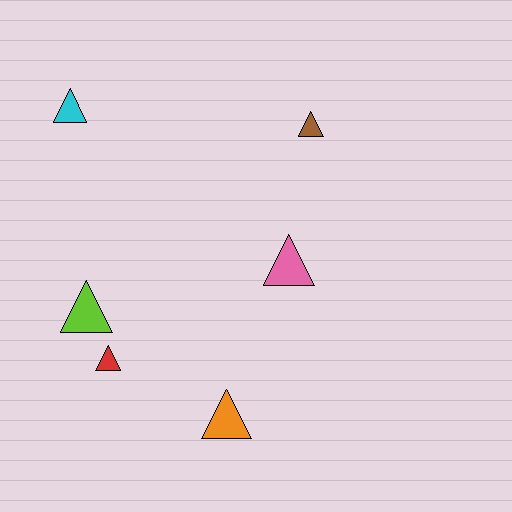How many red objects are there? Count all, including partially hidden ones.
There is 1 red object.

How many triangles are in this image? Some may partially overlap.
There are 6 triangles.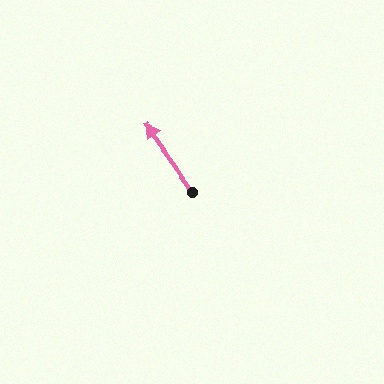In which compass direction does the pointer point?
Northwest.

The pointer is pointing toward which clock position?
Roughly 11 o'clock.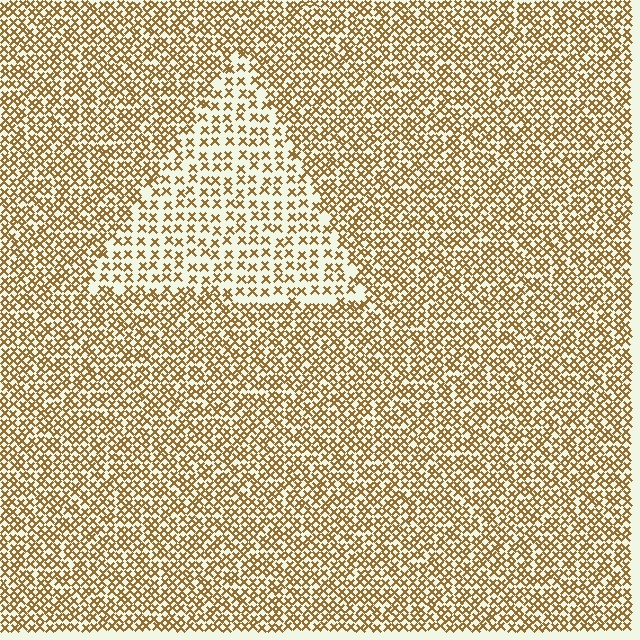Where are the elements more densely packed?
The elements are more densely packed outside the triangle boundary.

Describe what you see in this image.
The image contains small brown elements arranged at two different densities. A triangle-shaped region is visible where the elements are less densely packed than the surrounding area.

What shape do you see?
I see a triangle.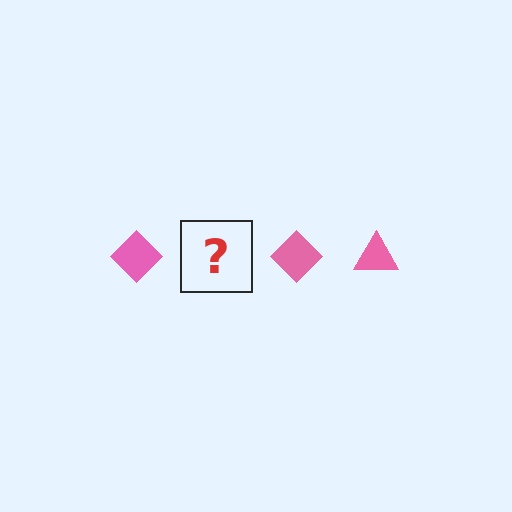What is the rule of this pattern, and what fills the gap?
The rule is that the pattern cycles through diamond, triangle shapes in pink. The gap should be filled with a pink triangle.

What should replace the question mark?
The question mark should be replaced with a pink triangle.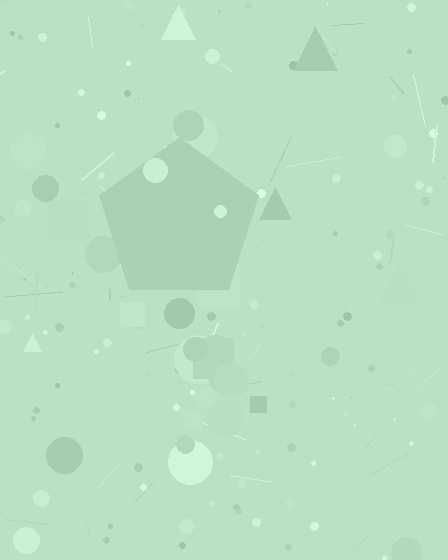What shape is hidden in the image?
A pentagon is hidden in the image.